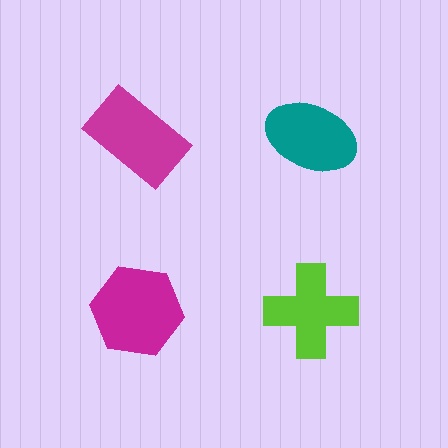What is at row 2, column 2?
A lime cross.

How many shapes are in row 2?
2 shapes.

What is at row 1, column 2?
A teal ellipse.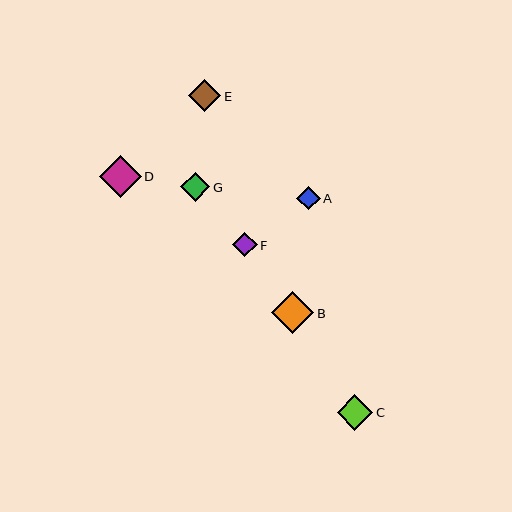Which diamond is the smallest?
Diamond A is the smallest with a size of approximately 24 pixels.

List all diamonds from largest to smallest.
From largest to smallest: B, D, C, E, G, F, A.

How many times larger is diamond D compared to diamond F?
Diamond D is approximately 1.7 times the size of diamond F.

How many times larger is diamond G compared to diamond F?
Diamond G is approximately 1.2 times the size of diamond F.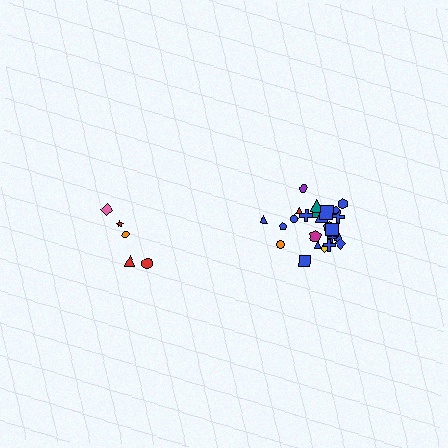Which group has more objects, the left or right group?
The right group.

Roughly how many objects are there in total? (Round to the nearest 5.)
Roughly 30 objects in total.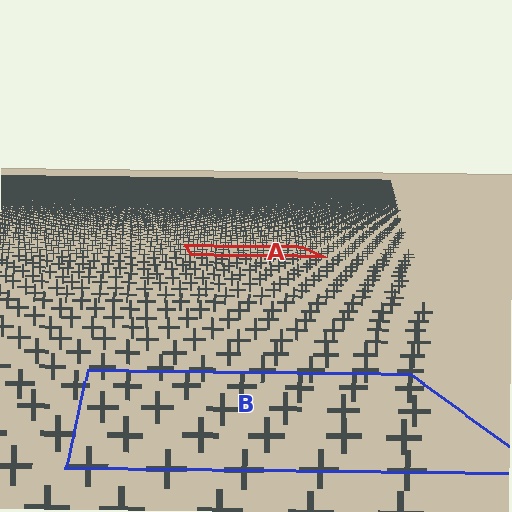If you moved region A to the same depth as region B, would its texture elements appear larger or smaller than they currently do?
They would appear larger. At a closer depth, the same texture elements are projected at a bigger on-screen size.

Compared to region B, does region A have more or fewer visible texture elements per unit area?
Region A has more texture elements per unit area — they are packed more densely because it is farther away.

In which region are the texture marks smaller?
The texture marks are smaller in region A, because it is farther away.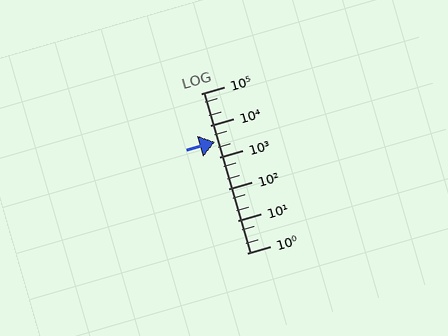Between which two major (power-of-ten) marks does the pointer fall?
The pointer is between 1000 and 10000.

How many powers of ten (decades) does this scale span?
The scale spans 5 decades, from 1 to 100000.